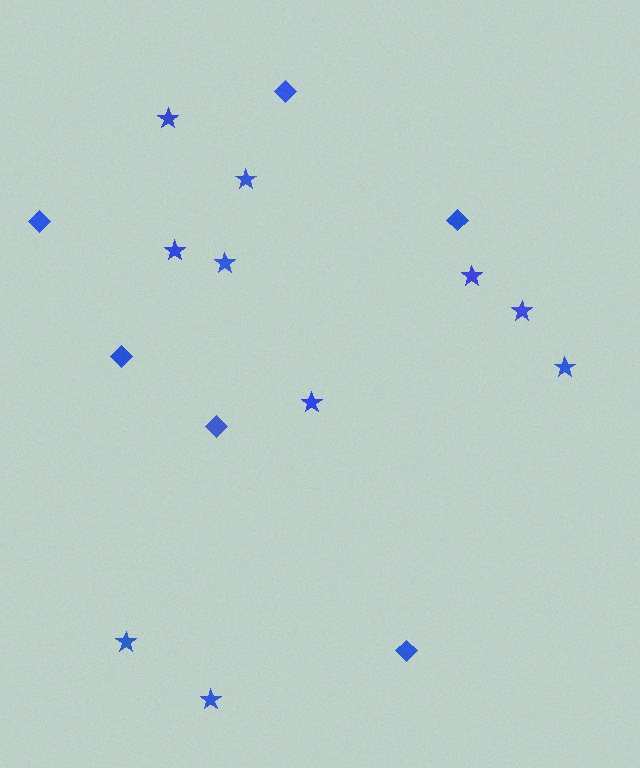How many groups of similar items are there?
There are 2 groups: one group of stars (10) and one group of diamonds (6).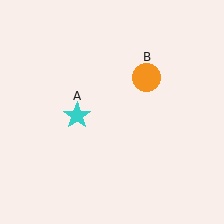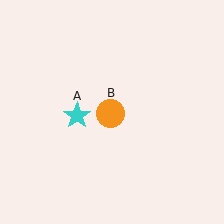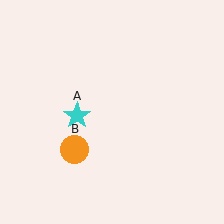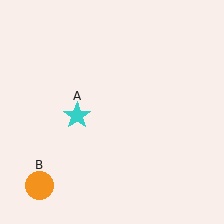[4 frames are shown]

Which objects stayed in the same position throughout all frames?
Cyan star (object A) remained stationary.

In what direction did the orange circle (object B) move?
The orange circle (object B) moved down and to the left.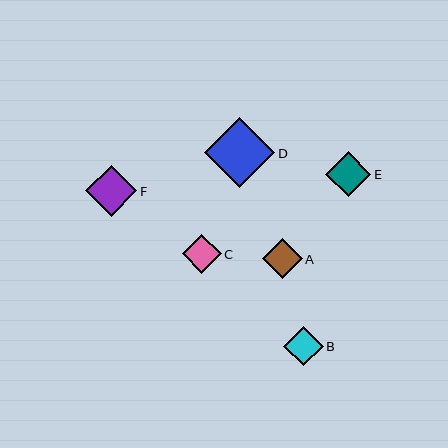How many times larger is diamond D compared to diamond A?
Diamond D is approximately 1.7 times the size of diamond A.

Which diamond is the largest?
Diamond D is the largest with a size of approximately 70 pixels.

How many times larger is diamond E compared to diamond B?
Diamond E is approximately 1.1 times the size of diamond B.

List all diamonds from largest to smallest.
From largest to smallest: D, F, E, A, B, C.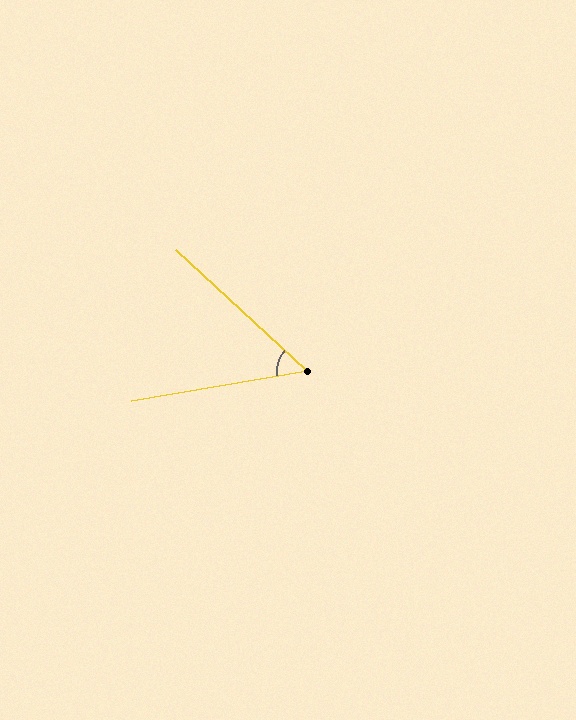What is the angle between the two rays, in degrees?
Approximately 53 degrees.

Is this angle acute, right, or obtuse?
It is acute.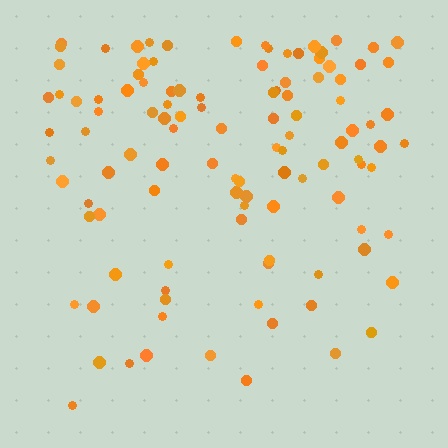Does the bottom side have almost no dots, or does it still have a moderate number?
Still a moderate number, just noticeably fewer than the top.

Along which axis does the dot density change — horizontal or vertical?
Vertical.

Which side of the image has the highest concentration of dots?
The top.